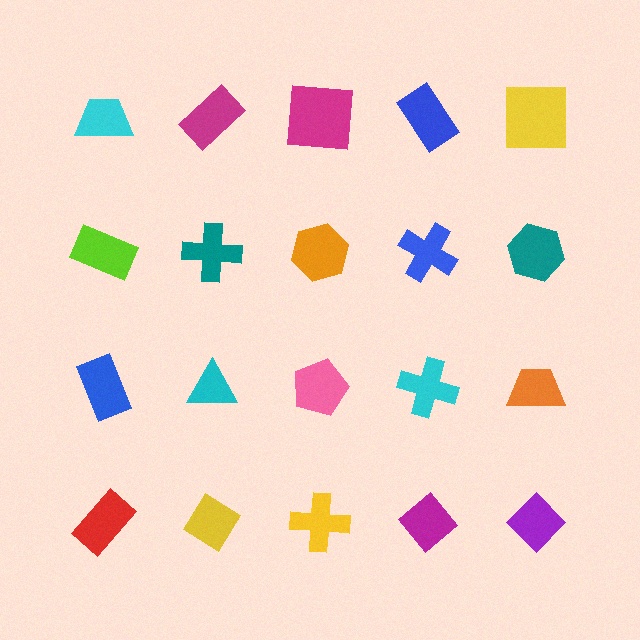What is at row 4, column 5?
A purple diamond.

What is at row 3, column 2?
A cyan triangle.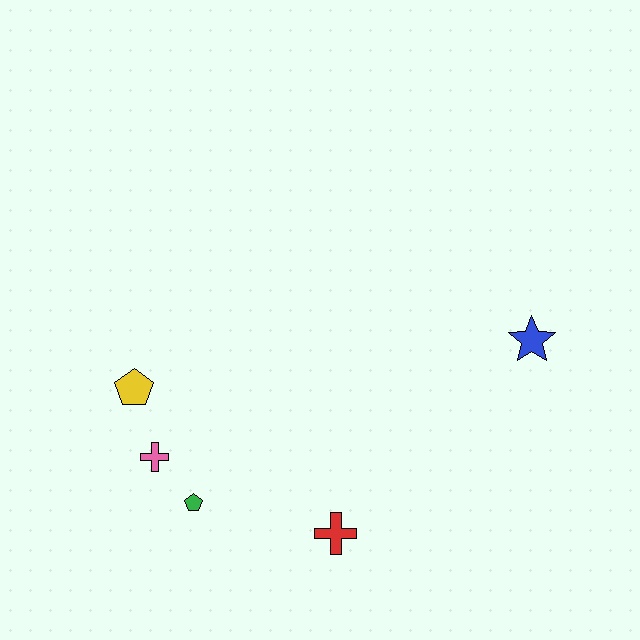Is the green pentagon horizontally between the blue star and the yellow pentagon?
Yes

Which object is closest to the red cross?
The green pentagon is closest to the red cross.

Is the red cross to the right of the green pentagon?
Yes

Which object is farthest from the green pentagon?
The blue star is farthest from the green pentagon.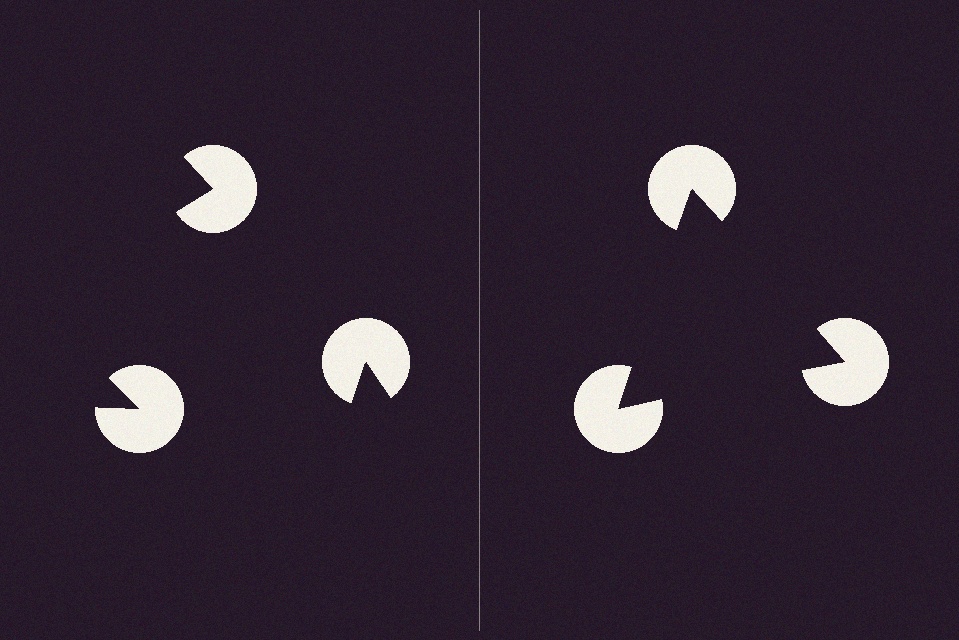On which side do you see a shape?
An illusory triangle appears on the right side. On the left side the wedge cuts are rotated, so no coherent shape forms.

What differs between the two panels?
The pac-man discs are positioned identically on both sides; only the wedge orientations differ. On the right they align to a triangle; on the left they are misaligned.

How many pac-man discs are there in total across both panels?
6 — 3 on each side.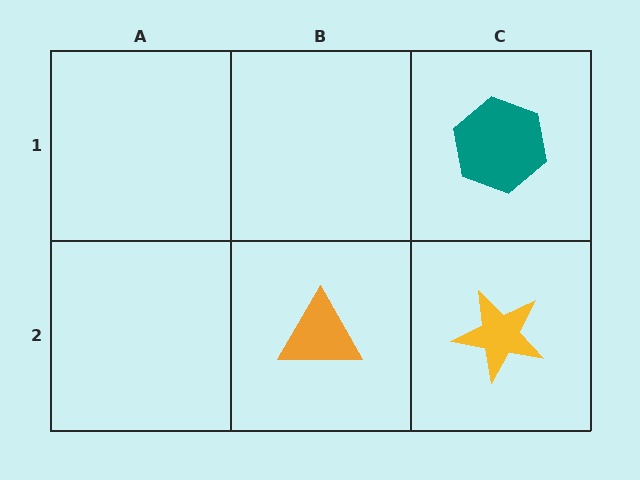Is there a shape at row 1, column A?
No, that cell is empty.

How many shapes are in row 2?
2 shapes.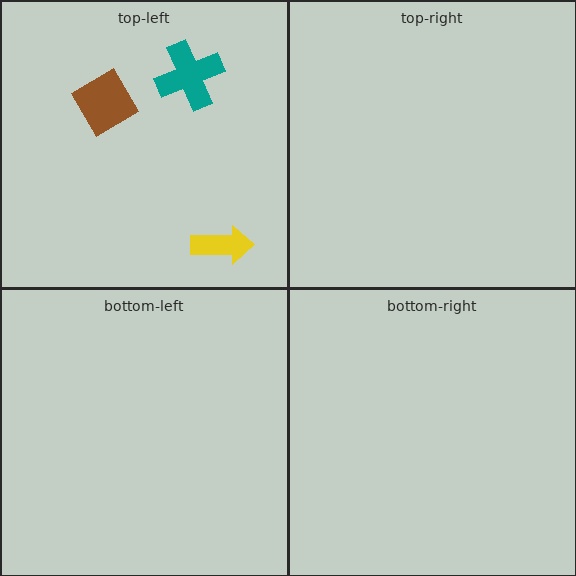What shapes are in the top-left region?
The yellow arrow, the teal cross, the brown diamond.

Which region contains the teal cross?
The top-left region.